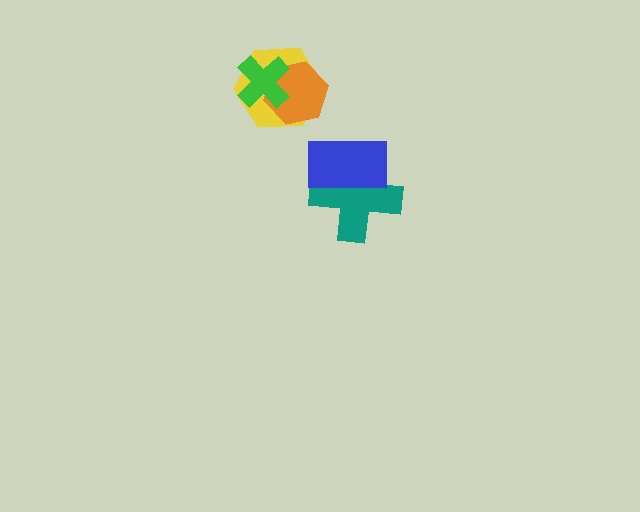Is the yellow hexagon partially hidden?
Yes, it is partially covered by another shape.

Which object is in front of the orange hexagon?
The green cross is in front of the orange hexagon.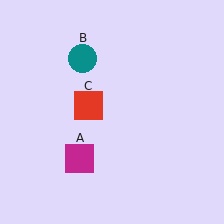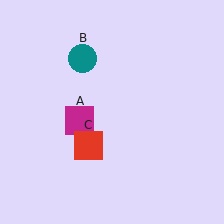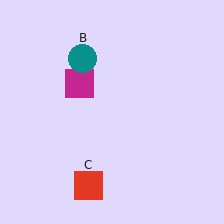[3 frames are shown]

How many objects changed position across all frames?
2 objects changed position: magenta square (object A), red square (object C).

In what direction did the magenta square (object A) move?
The magenta square (object A) moved up.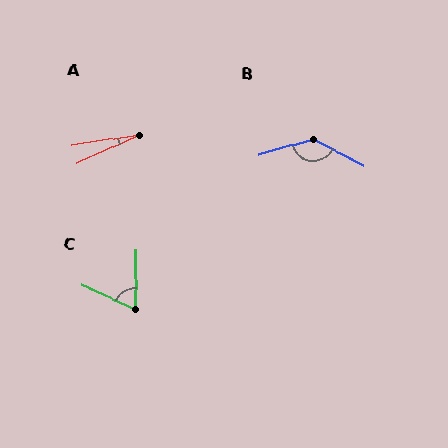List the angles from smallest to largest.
A (16°), C (66°), B (136°).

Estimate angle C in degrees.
Approximately 66 degrees.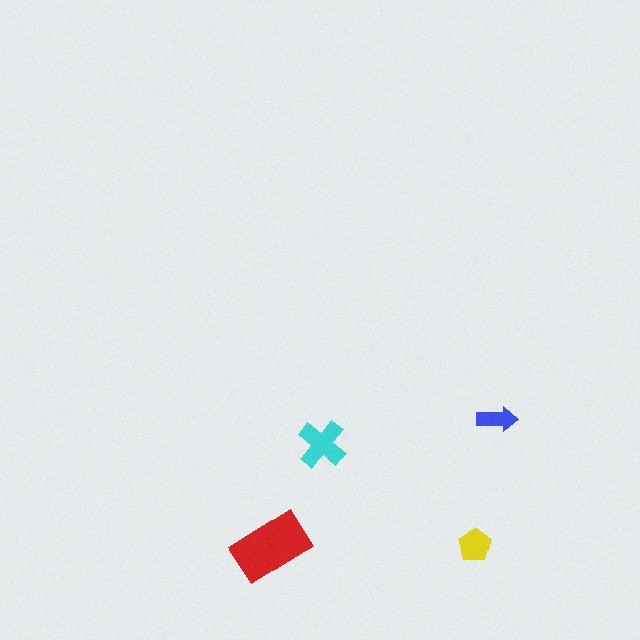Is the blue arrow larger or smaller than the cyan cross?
Smaller.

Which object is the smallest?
The blue arrow.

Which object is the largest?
The red rectangle.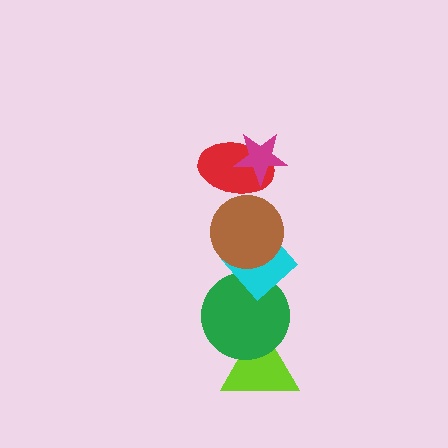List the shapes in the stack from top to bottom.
From top to bottom: the magenta star, the red ellipse, the brown circle, the cyan diamond, the green circle, the lime triangle.